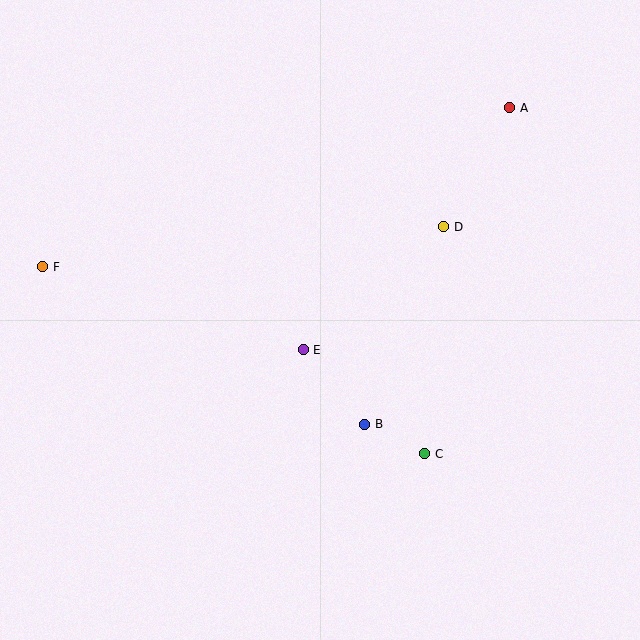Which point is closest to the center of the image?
Point E at (303, 350) is closest to the center.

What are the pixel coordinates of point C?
Point C is at (425, 454).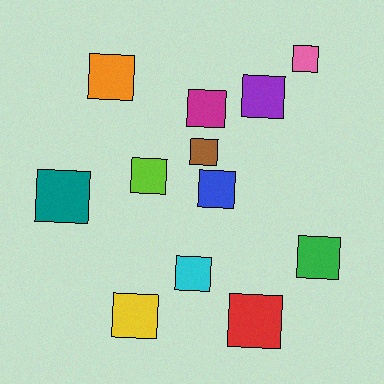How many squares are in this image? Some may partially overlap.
There are 12 squares.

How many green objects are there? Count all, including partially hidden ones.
There is 1 green object.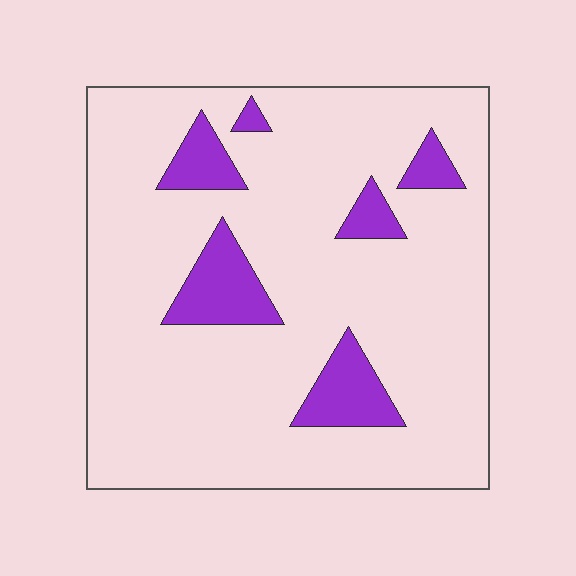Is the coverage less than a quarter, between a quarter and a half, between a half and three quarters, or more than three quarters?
Less than a quarter.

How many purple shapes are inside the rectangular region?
6.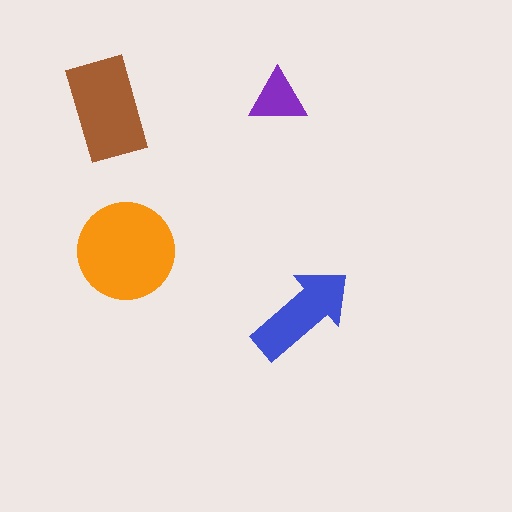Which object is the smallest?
The purple triangle.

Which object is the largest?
The orange circle.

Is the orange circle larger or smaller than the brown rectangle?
Larger.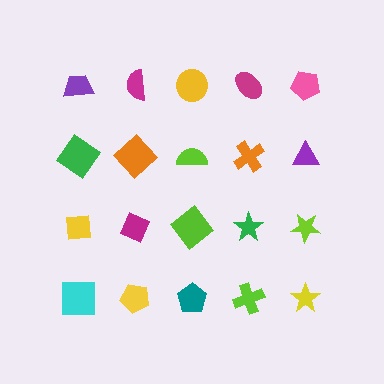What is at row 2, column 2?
An orange diamond.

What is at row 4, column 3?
A teal pentagon.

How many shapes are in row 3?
5 shapes.